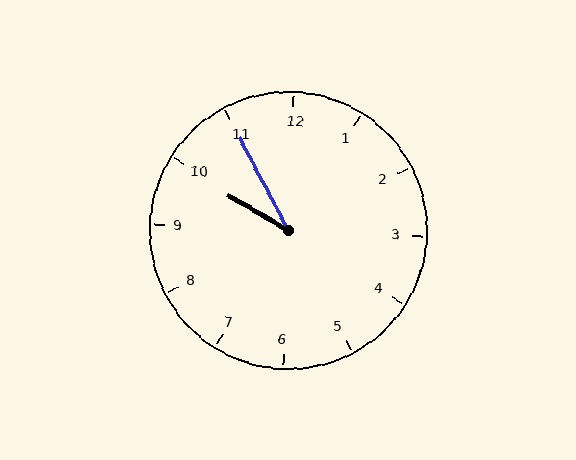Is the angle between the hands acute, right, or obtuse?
It is acute.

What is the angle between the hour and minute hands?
Approximately 32 degrees.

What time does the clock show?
9:55.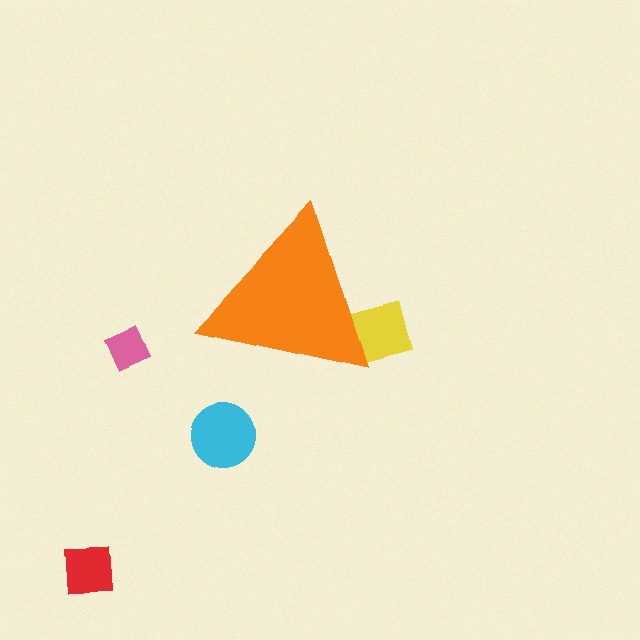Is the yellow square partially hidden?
Yes, the yellow square is partially hidden behind the orange triangle.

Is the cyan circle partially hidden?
No, the cyan circle is fully visible.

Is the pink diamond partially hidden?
No, the pink diamond is fully visible.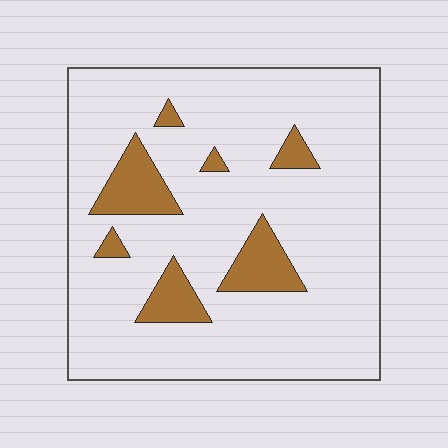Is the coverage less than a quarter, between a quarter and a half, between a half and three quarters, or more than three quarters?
Less than a quarter.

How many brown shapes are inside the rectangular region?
7.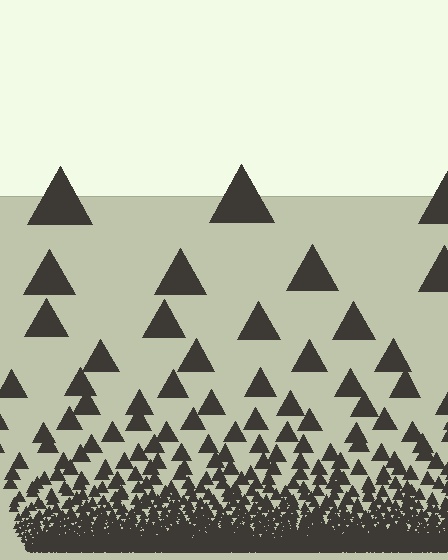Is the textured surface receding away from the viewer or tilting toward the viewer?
The surface appears to tilt toward the viewer. Texture elements get larger and sparser toward the top.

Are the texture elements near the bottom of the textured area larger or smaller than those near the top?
Smaller. The gradient is inverted — elements near the bottom are smaller and denser.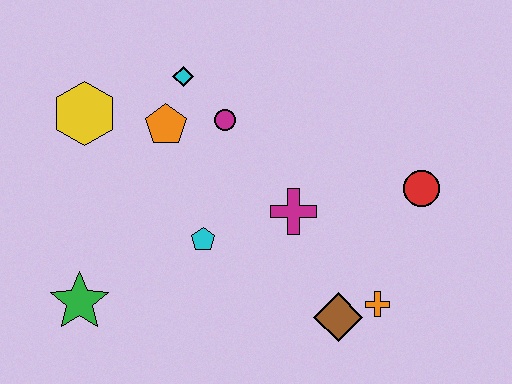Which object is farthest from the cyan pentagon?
The red circle is farthest from the cyan pentagon.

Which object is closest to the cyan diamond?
The orange pentagon is closest to the cyan diamond.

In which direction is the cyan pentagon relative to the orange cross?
The cyan pentagon is to the left of the orange cross.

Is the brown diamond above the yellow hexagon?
No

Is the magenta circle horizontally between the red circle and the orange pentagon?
Yes